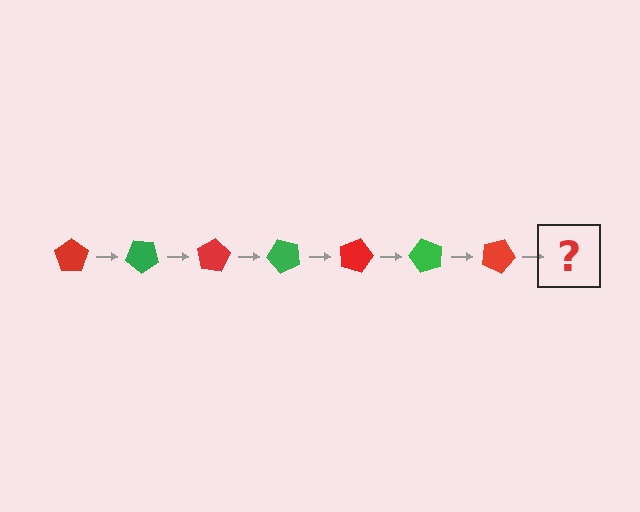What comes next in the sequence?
The next element should be a green pentagon, rotated 280 degrees from the start.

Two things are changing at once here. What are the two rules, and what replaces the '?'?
The two rules are that it rotates 40 degrees each step and the color cycles through red and green. The '?' should be a green pentagon, rotated 280 degrees from the start.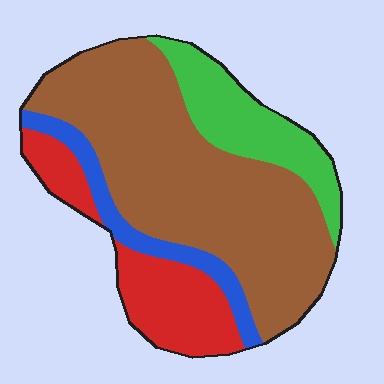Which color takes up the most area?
Brown, at roughly 55%.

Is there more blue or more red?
Red.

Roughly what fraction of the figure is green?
Green takes up about one sixth (1/6) of the figure.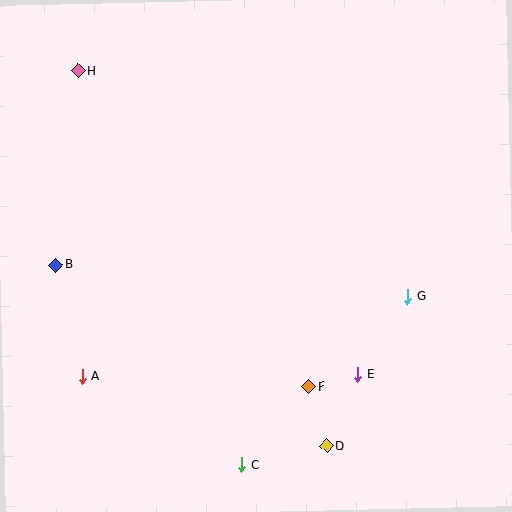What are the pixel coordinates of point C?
Point C is at (241, 465).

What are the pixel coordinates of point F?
Point F is at (309, 387).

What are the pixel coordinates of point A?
Point A is at (82, 376).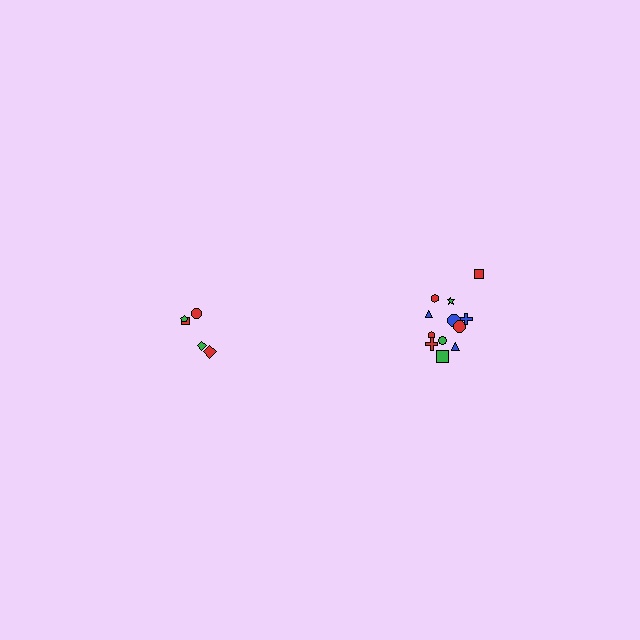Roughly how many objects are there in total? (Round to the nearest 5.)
Roughly 15 objects in total.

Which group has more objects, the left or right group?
The right group.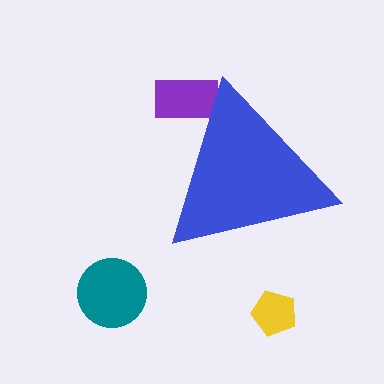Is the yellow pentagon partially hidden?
No, the yellow pentagon is fully visible.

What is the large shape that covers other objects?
A blue triangle.